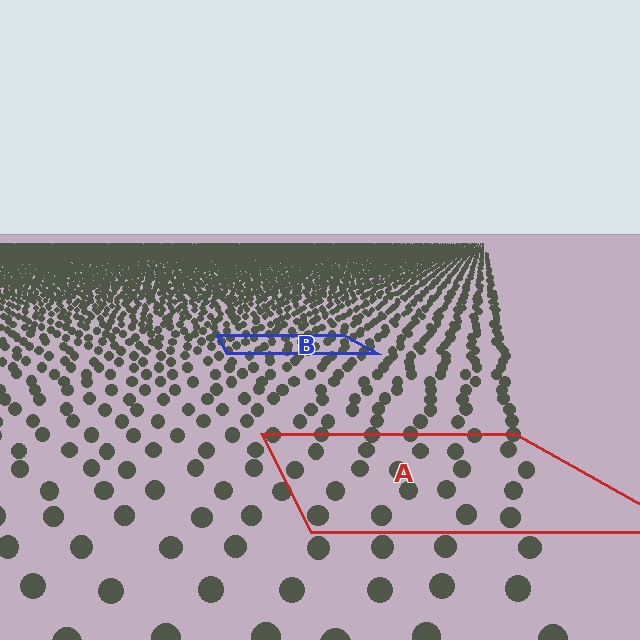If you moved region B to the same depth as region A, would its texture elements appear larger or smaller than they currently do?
They would appear larger. At a closer depth, the same texture elements are projected at a bigger on-screen size.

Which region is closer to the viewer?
Region A is closer. The texture elements there are larger and more spread out.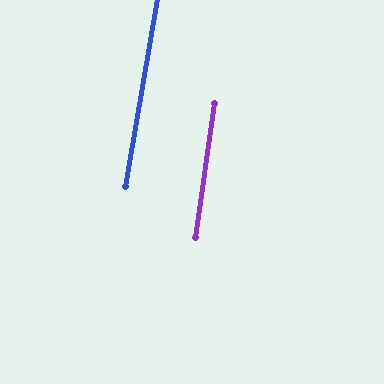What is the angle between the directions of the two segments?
Approximately 1 degree.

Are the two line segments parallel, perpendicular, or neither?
Parallel — their directions differ by only 1.2°.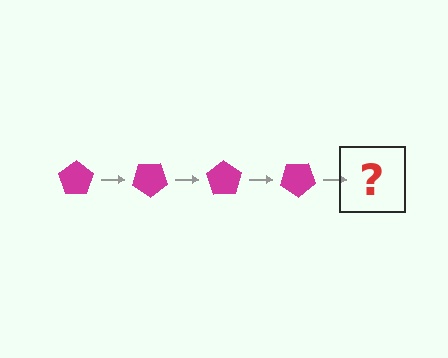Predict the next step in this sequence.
The next step is a magenta pentagon rotated 140 degrees.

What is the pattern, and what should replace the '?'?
The pattern is that the pentagon rotates 35 degrees each step. The '?' should be a magenta pentagon rotated 140 degrees.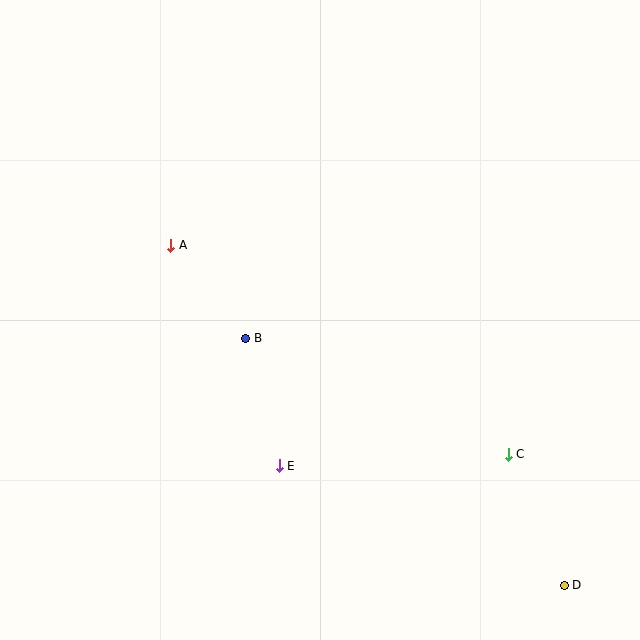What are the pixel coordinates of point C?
Point C is at (508, 454).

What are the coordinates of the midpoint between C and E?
The midpoint between C and E is at (394, 460).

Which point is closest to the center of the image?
Point B at (246, 338) is closest to the center.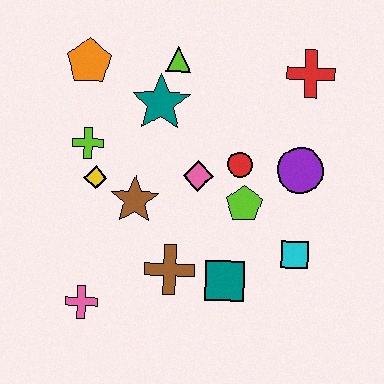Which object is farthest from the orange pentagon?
The cyan square is farthest from the orange pentagon.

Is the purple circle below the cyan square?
No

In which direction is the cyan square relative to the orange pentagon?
The cyan square is to the right of the orange pentagon.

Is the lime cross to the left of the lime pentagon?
Yes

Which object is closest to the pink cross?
The brown cross is closest to the pink cross.